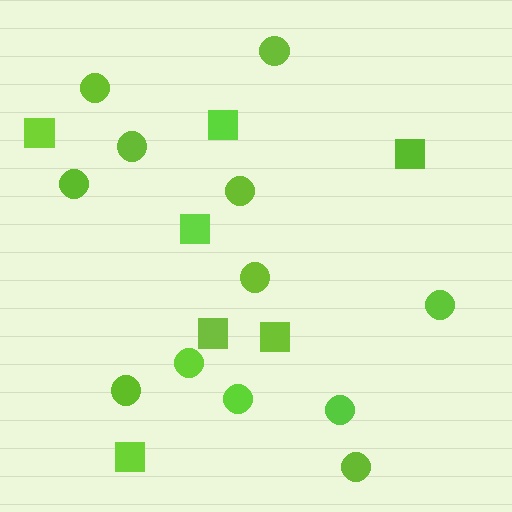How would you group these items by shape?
There are 2 groups: one group of squares (7) and one group of circles (12).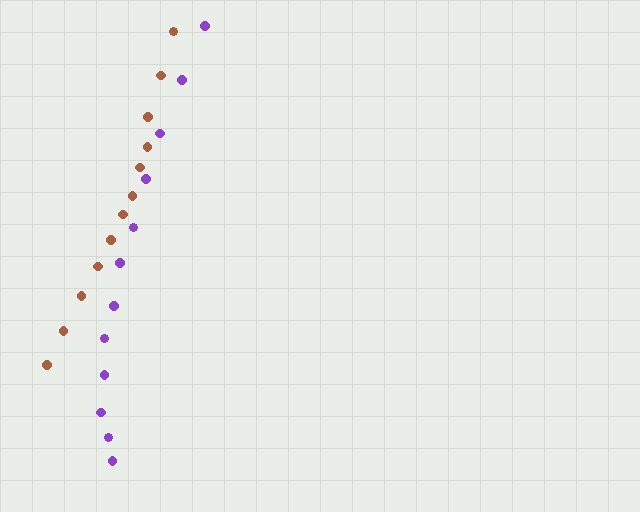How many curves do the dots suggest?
There are 2 distinct paths.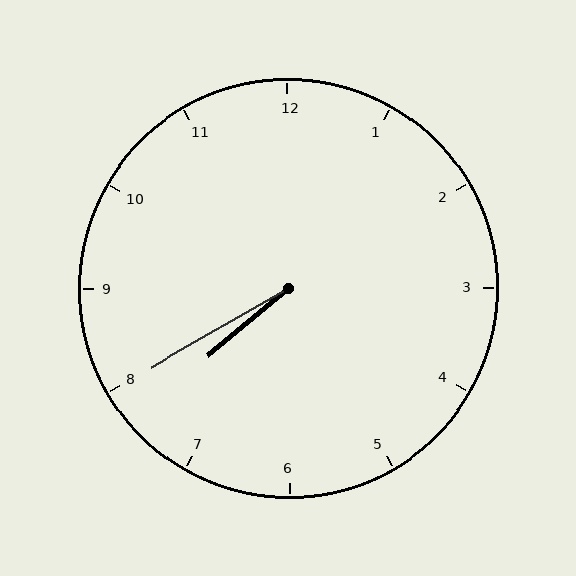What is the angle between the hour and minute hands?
Approximately 10 degrees.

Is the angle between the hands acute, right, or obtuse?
It is acute.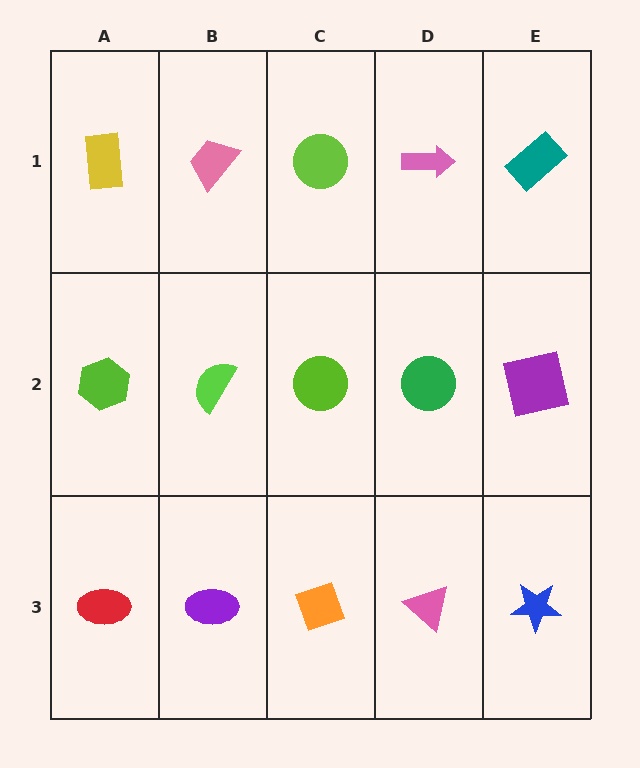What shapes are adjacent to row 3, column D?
A green circle (row 2, column D), an orange diamond (row 3, column C), a blue star (row 3, column E).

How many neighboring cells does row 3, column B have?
3.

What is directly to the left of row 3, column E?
A pink triangle.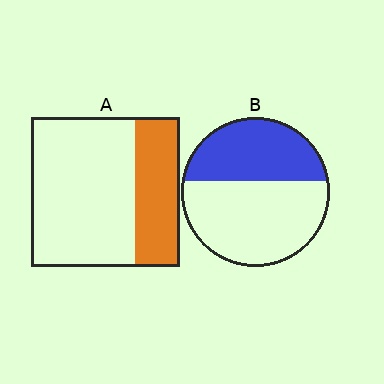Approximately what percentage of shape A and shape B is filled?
A is approximately 30% and B is approximately 40%.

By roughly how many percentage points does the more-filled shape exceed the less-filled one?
By roughly 10 percentage points (B over A).